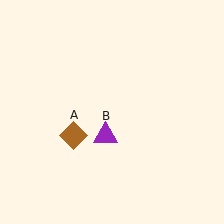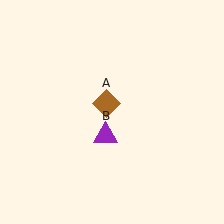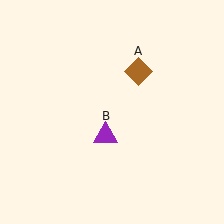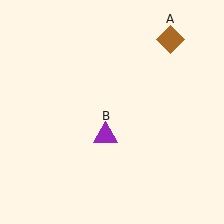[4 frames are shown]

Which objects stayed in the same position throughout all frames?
Purple triangle (object B) remained stationary.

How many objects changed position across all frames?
1 object changed position: brown diamond (object A).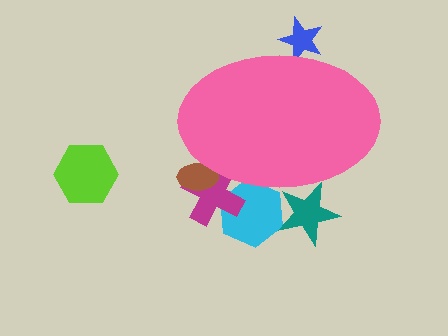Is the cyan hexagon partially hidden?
Yes, the cyan hexagon is partially hidden behind the pink ellipse.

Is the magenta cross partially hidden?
Yes, the magenta cross is partially hidden behind the pink ellipse.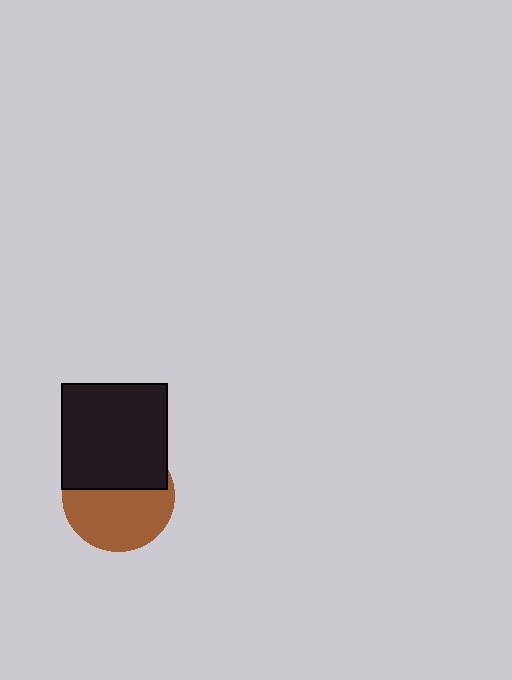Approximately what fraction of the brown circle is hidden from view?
Roughly 42% of the brown circle is hidden behind the black square.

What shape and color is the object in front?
The object in front is a black square.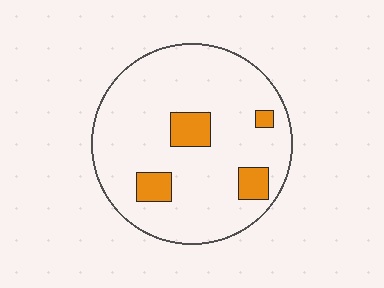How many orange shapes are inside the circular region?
4.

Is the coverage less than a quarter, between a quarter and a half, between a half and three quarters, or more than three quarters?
Less than a quarter.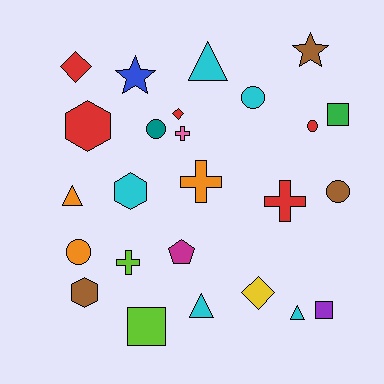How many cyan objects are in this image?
There are 5 cyan objects.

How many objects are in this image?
There are 25 objects.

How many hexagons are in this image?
There are 3 hexagons.